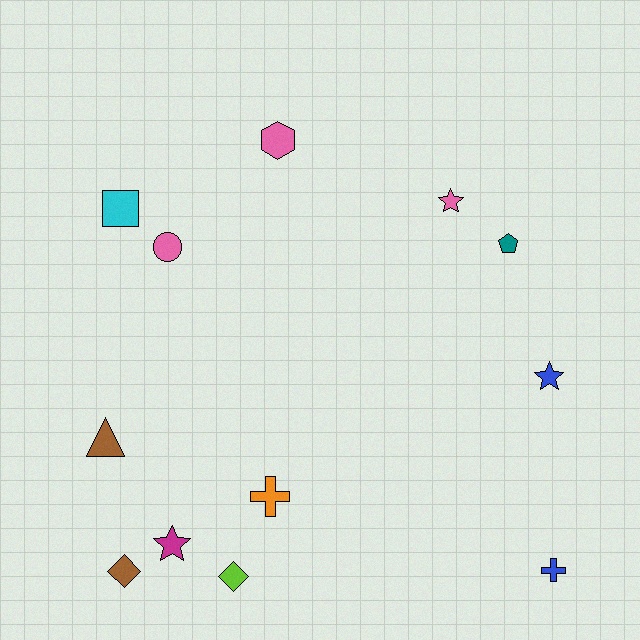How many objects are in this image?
There are 12 objects.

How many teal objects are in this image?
There is 1 teal object.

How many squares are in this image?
There is 1 square.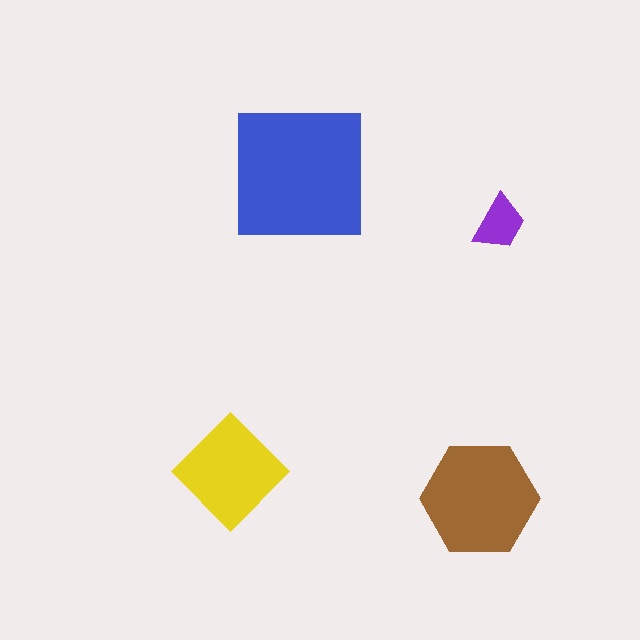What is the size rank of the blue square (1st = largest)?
1st.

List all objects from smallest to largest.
The purple trapezoid, the yellow diamond, the brown hexagon, the blue square.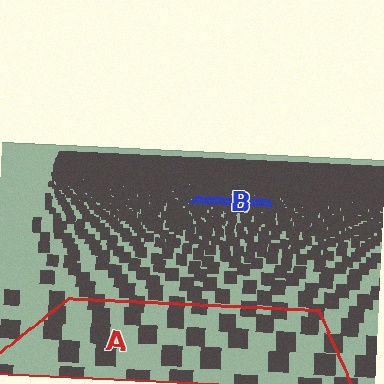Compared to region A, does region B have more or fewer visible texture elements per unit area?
Region B has more texture elements per unit area — they are packed more densely because it is farther away.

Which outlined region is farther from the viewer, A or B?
Region B is farther from the viewer — the texture elements inside it appear smaller and more densely packed.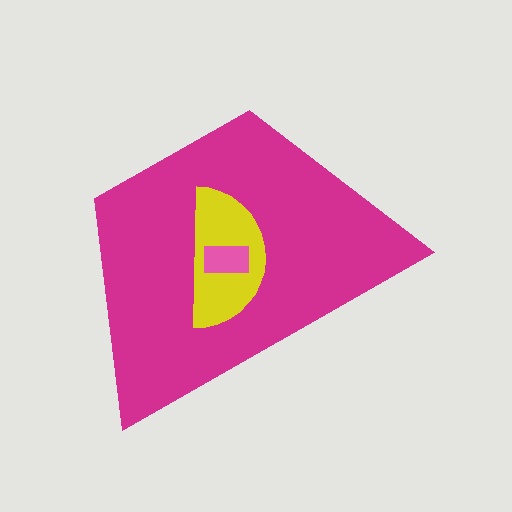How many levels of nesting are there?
3.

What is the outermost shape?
The magenta trapezoid.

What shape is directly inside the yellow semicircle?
The pink rectangle.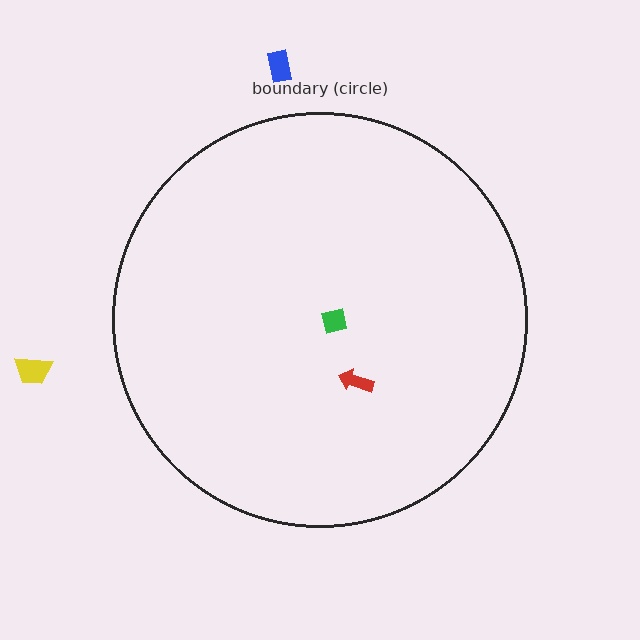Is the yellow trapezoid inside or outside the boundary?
Outside.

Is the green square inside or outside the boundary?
Inside.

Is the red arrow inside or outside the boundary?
Inside.